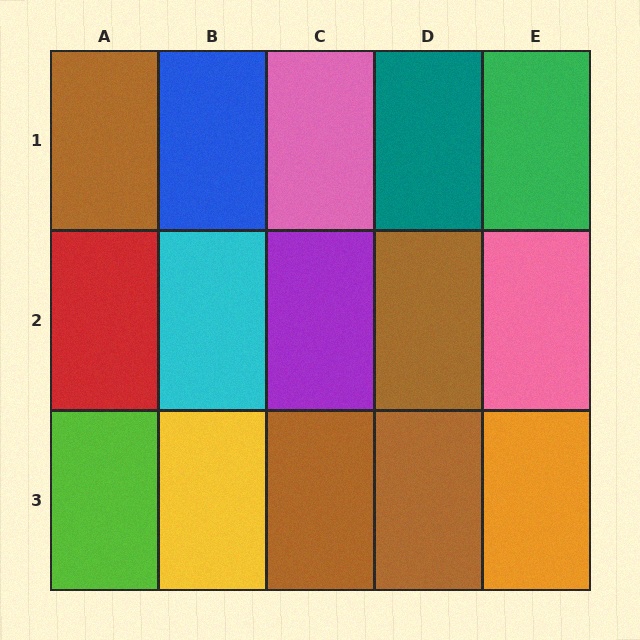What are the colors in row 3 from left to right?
Lime, yellow, brown, brown, orange.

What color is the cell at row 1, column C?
Pink.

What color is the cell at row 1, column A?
Brown.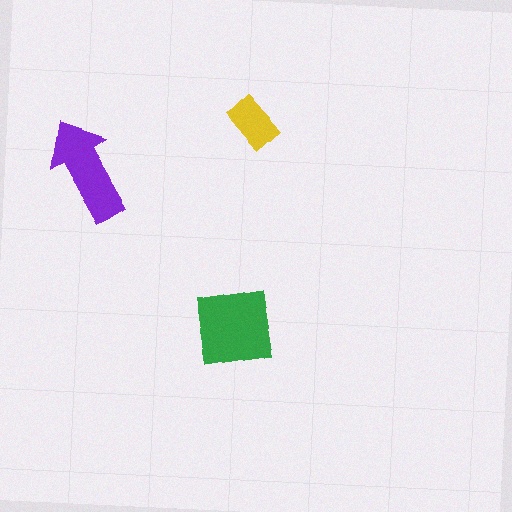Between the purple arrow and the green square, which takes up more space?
The green square.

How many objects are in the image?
There are 3 objects in the image.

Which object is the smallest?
The yellow rectangle.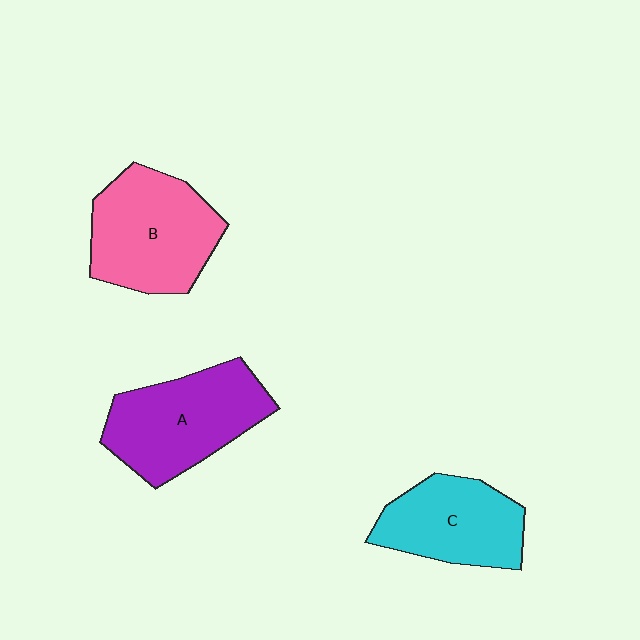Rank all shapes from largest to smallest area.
From largest to smallest: B (pink), A (purple), C (cyan).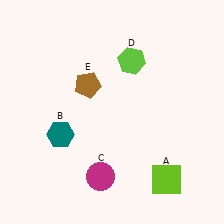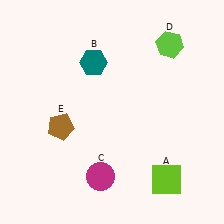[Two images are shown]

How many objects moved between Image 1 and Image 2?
3 objects moved between the two images.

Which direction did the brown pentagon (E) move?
The brown pentagon (E) moved down.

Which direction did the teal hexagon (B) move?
The teal hexagon (B) moved up.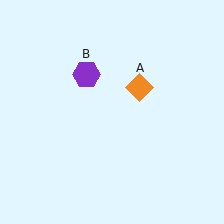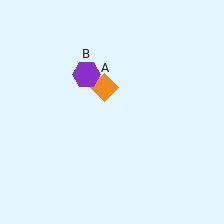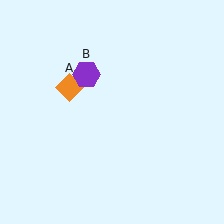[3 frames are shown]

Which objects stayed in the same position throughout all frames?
Purple hexagon (object B) remained stationary.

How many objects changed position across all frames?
1 object changed position: orange diamond (object A).